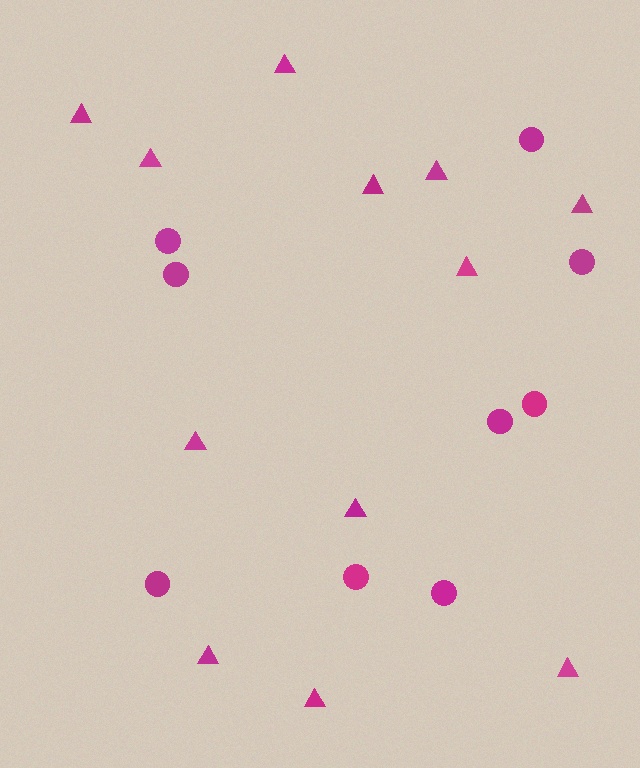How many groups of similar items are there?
There are 2 groups: one group of circles (9) and one group of triangles (12).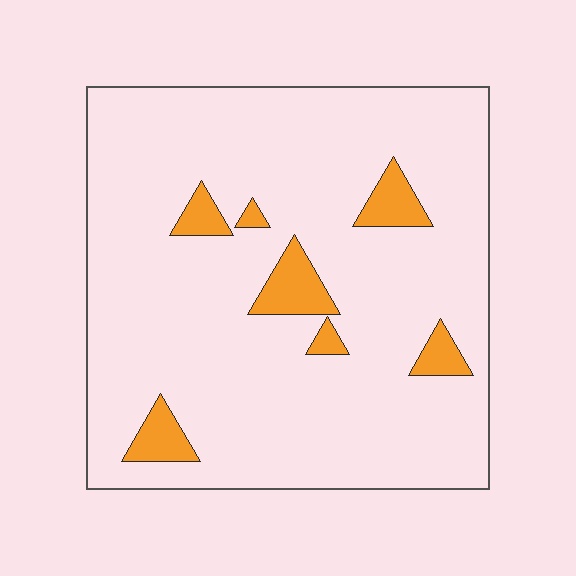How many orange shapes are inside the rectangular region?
7.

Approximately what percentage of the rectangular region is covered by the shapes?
Approximately 10%.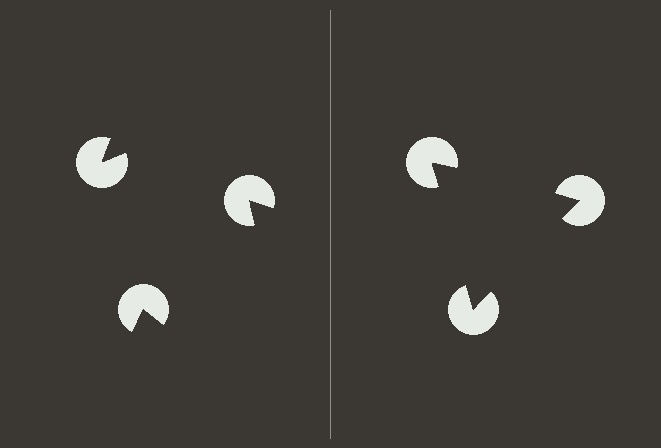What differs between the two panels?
The pac-man discs are positioned identically on both sides; only the wedge orientations differ. On the right they align to a triangle; on the left they are misaligned.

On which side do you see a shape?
An illusory triangle appears on the right side. On the left side the wedge cuts are rotated, so no coherent shape forms.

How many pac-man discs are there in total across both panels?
6 — 3 on each side.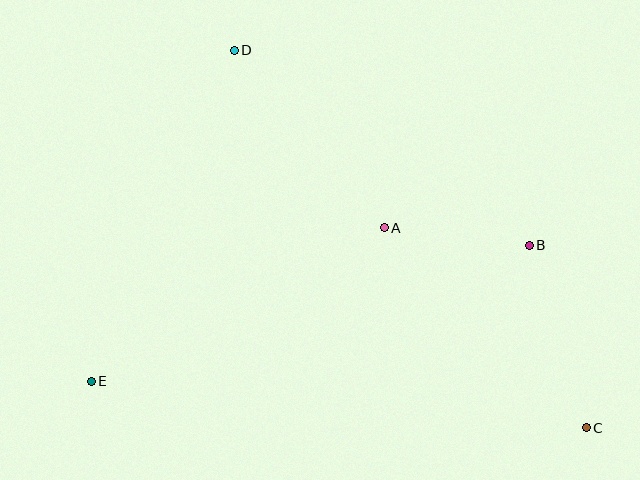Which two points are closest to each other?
Points A and B are closest to each other.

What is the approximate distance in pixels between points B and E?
The distance between B and E is approximately 459 pixels.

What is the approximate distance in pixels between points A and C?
The distance between A and C is approximately 284 pixels.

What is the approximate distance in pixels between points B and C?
The distance between B and C is approximately 191 pixels.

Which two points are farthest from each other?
Points C and D are farthest from each other.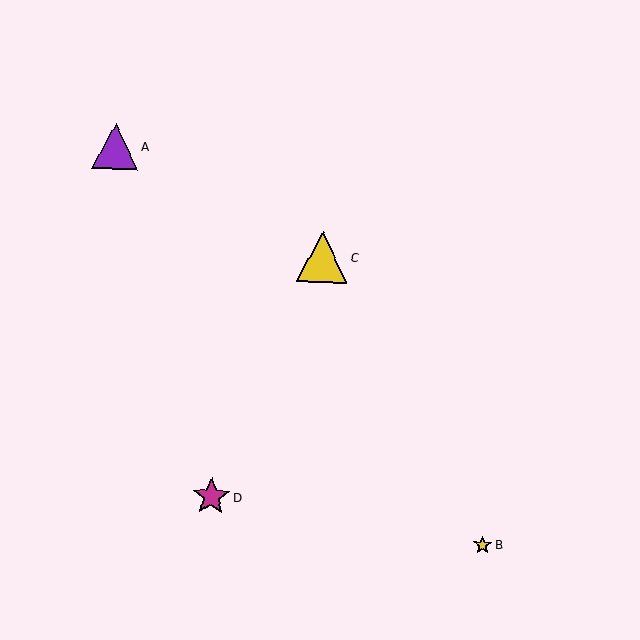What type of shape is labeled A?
Shape A is a purple triangle.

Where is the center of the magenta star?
The center of the magenta star is at (211, 497).